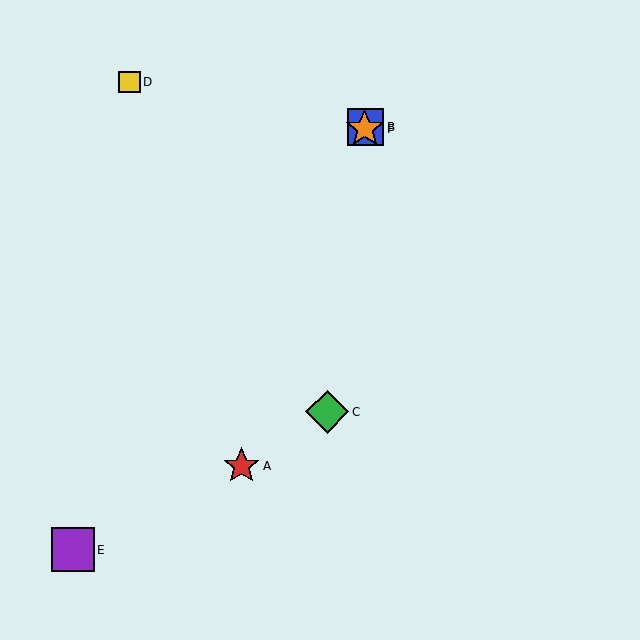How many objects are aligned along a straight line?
3 objects (A, B, F) are aligned along a straight line.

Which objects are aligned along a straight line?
Objects A, B, F are aligned along a straight line.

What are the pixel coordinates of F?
Object F is at (365, 129).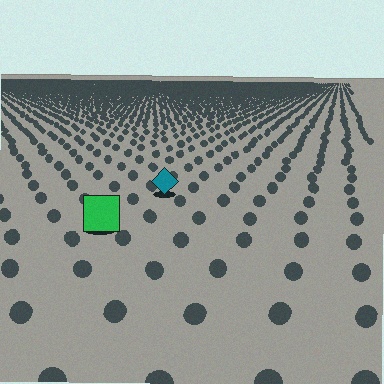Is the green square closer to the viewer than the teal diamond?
Yes. The green square is closer — you can tell from the texture gradient: the ground texture is coarser near it.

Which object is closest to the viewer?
The green square is closest. The texture marks near it are larger and more spread out.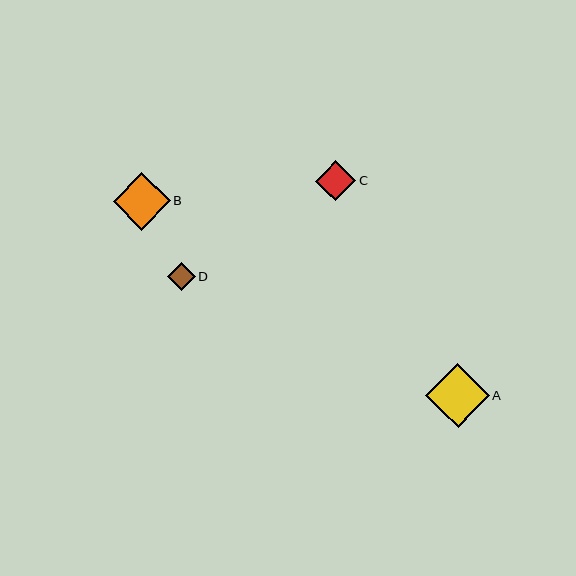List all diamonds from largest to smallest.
From largest to smallest: A, B, C, D.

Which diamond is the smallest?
Diamond D is the smallest with a size of approximately 28 pixels.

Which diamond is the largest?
Diamond A is the largest with a size of approximately 64 pixels.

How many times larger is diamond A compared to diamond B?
Diamond A is approximately 1.1 times the size of diamond B.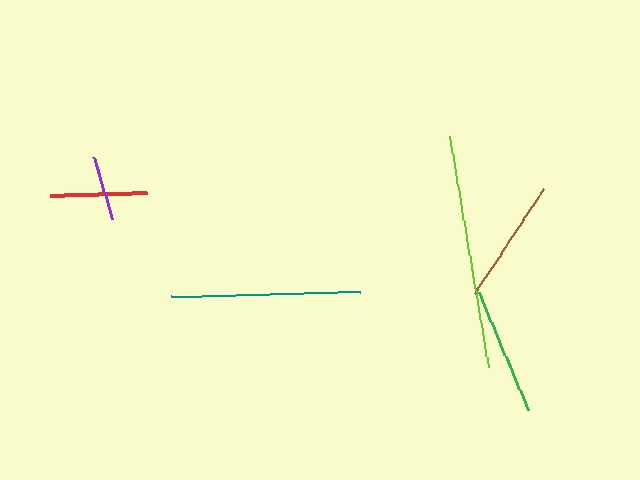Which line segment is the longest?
The lime line is the longest at approximately 233 pixels.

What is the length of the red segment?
The red segment is approximately 96 pixels long.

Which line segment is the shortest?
The purple line is the shortest at approximately 65 pixels.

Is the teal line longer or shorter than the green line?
The teal line is longer than the green line.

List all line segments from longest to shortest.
From longest to shortest: lime, teal, green, brown, red, purple.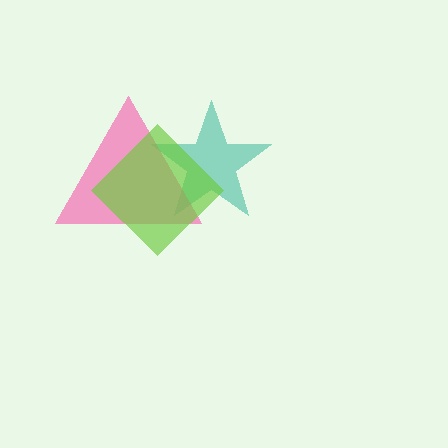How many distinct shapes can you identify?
There are 3 distinct shapes: a teal star, a pink triangle, a lime diamond.